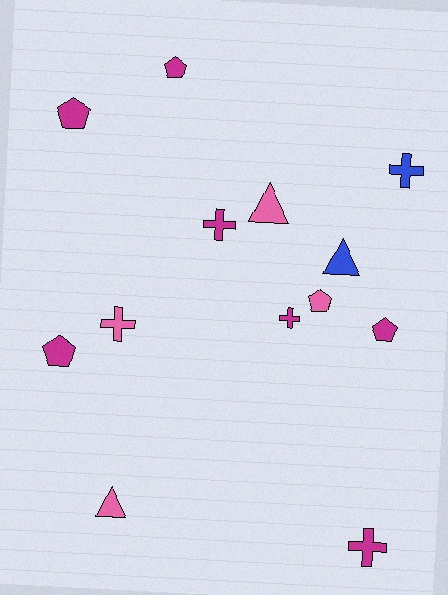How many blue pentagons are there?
There are no blue pentagons.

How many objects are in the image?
There are 13 objects.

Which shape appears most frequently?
Pentagon, with 5 objects.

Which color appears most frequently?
Magenta, with 7 objects.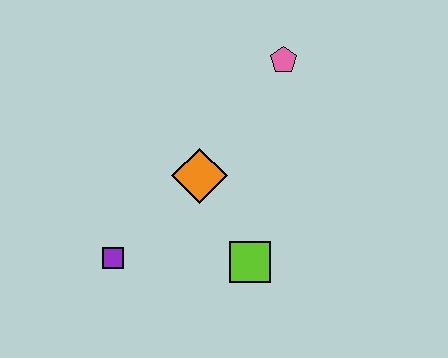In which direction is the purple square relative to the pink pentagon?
The purple square is below the pink pentagon.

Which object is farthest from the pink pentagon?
The purple square is farthest from the pink pentagon.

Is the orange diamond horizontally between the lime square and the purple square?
Yes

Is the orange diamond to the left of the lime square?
Yes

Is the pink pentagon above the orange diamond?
Yes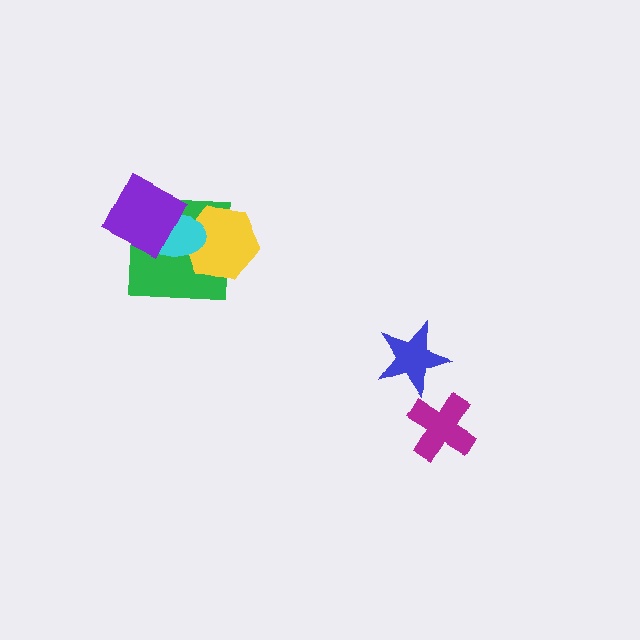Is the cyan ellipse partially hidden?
Yes, it is partially covered by another shape.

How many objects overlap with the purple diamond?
2 objects overlap with the purple diamond.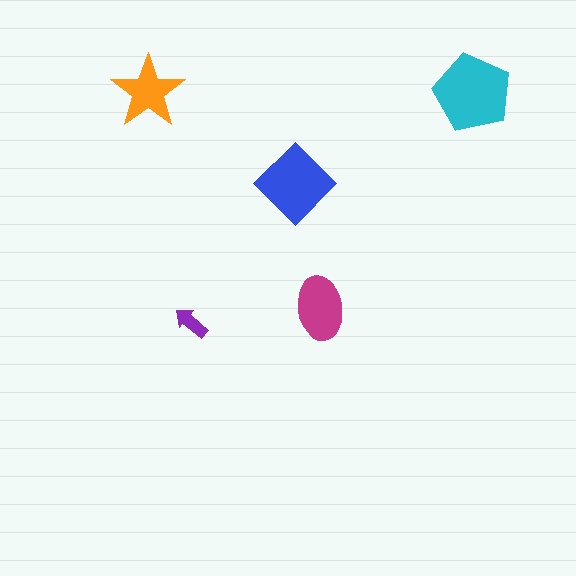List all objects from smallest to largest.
The purple arrow, the orange star, the magenta ellipse, the blue diamond, the cyan pentagon.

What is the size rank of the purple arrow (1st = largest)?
5th.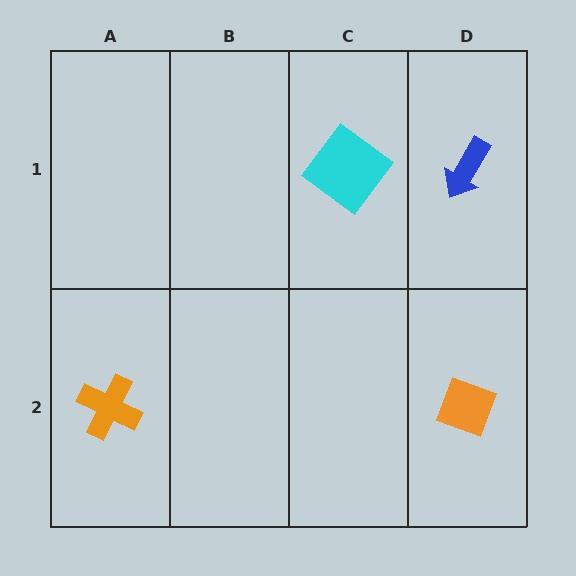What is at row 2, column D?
An orange diamond.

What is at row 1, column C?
A cyan diamond.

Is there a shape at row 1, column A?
No, that cell is empty.